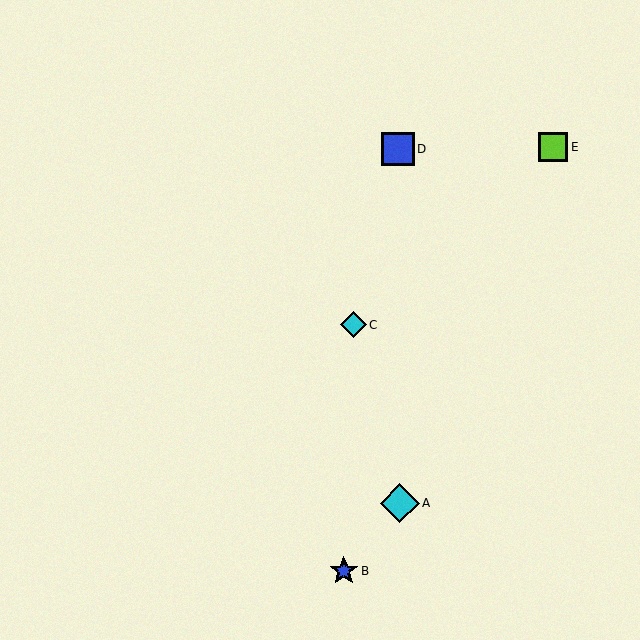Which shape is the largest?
The cyan diamond (labeled A) is the largest.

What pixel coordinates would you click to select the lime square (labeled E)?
Click at (553, 147) to select the lime square E.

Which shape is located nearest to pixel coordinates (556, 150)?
The lime square (labeled E) at (553, 147) is nearest to that location.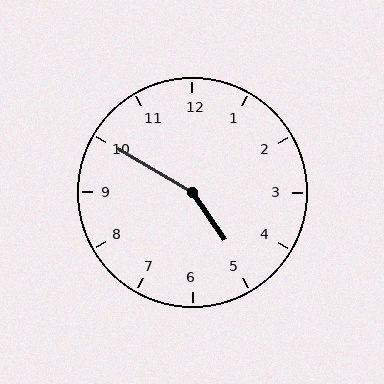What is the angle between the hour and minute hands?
Approximately 155 degrees.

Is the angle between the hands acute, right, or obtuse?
It is obtuse.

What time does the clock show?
4:50.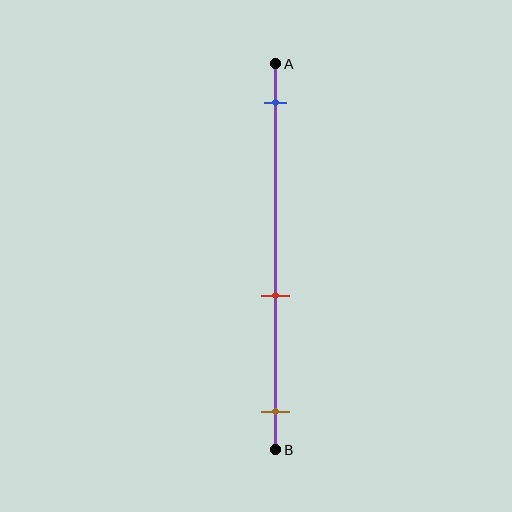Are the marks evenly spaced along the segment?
No, the marks are not evenly spaced.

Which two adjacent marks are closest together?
The red and brown marks are the closest adjacent pair.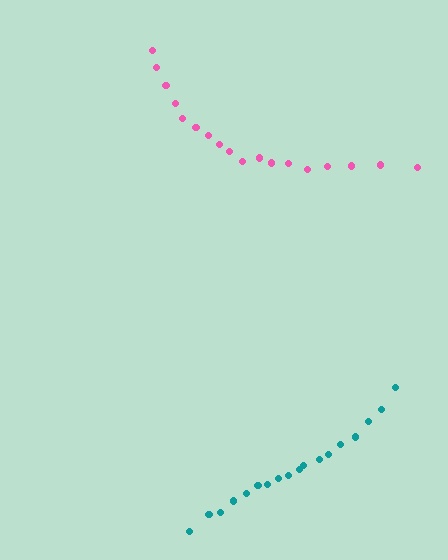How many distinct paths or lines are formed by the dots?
There are 2 distinct paths.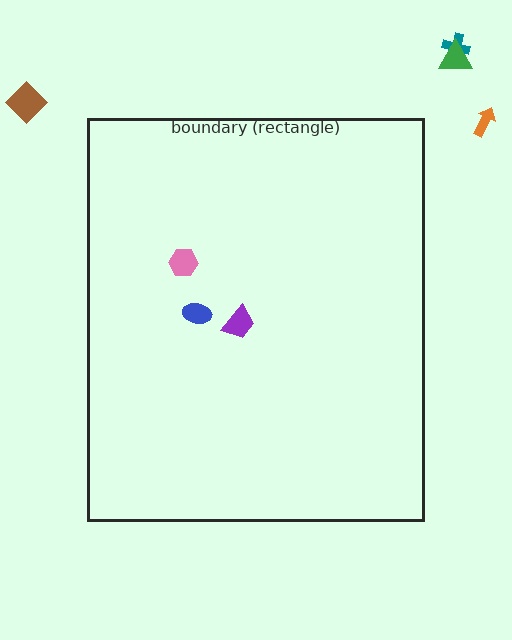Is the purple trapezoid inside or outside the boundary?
Inside.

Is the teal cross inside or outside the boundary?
Outside.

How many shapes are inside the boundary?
3 inside, 4 outside.